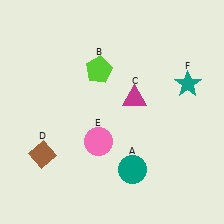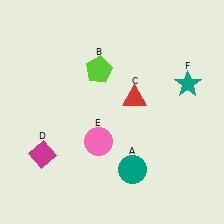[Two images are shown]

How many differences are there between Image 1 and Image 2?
There are 2 differences between the two images.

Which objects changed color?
C changed from magenta to red. D changed from brown to magenta.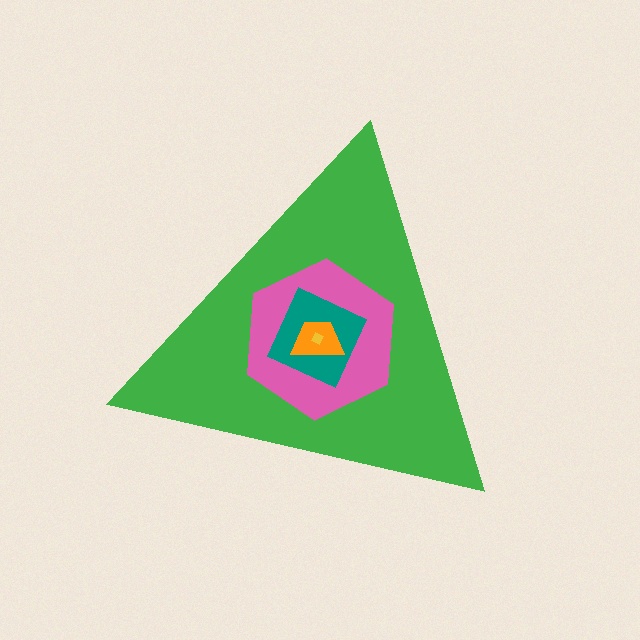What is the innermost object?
The yellow diamond.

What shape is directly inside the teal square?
The orange trapezoid.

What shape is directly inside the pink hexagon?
The teal square.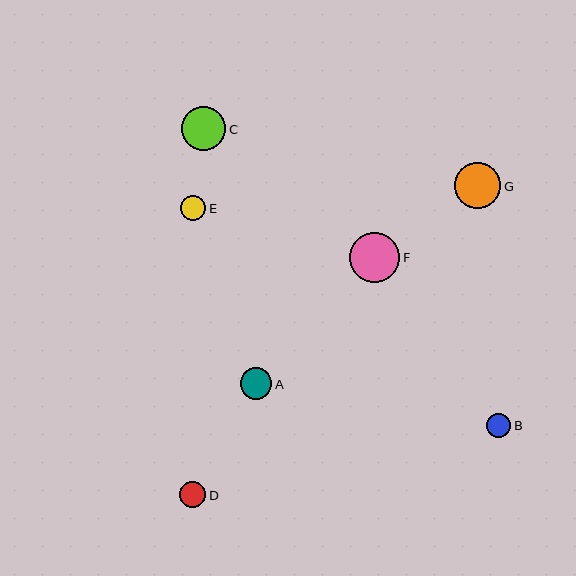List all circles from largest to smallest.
From largest to smallest: F, G, C, A, D, E, B.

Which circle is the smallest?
Circle B is the smallest with a size of approximately 24 pixels.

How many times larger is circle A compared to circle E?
Circle A is approximately 1.3 times the size of circle E.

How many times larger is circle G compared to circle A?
Circle G is approximately 1.5 times the size of circle A.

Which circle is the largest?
Circle F is the largest with a size of approximately 51 pixels.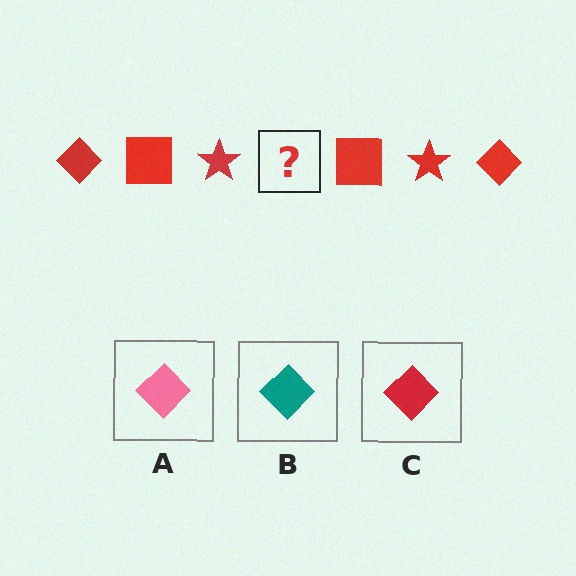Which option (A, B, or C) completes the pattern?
C.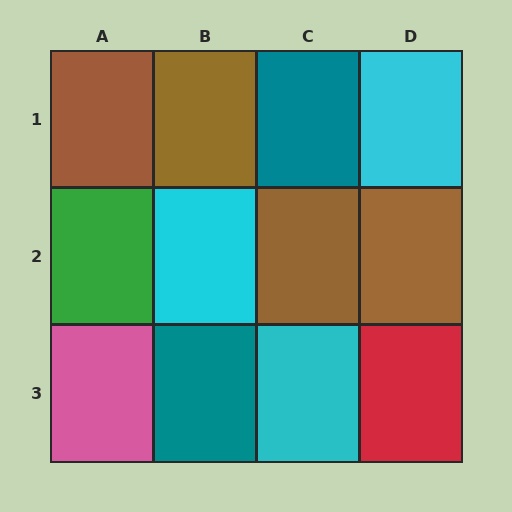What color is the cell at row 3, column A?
Pink.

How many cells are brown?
4 cells are brown.